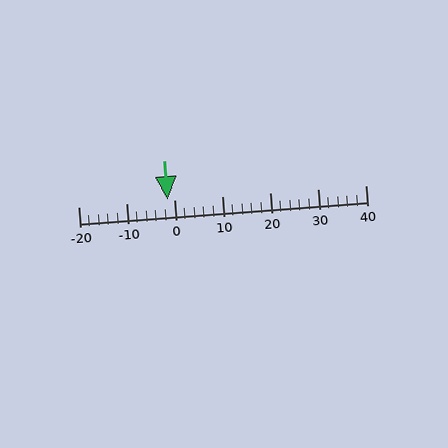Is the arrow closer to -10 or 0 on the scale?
The arrow is closer to 0.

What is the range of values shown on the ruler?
The ruler shows values from -20 to 40.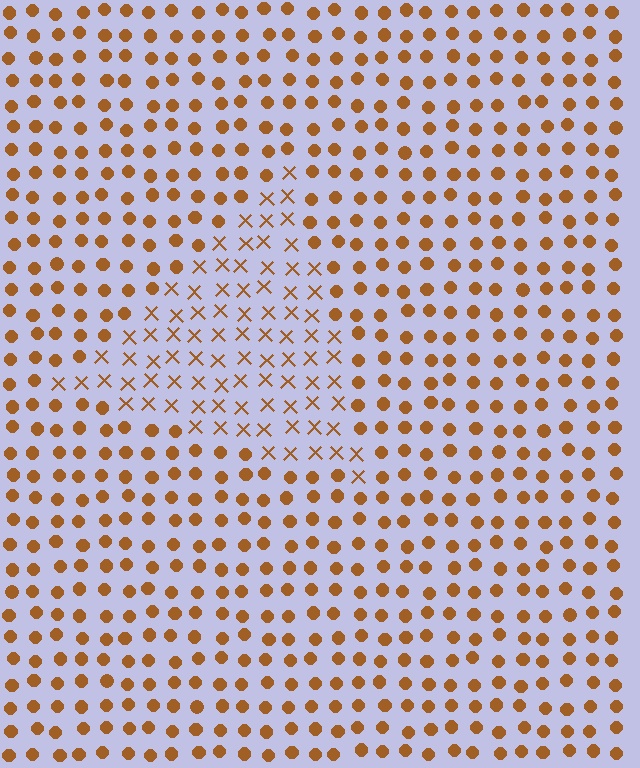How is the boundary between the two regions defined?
The boundary is defined by a change in element shape: X marks inside vs. circles outside. All elements share the same color and spacing.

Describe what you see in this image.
The image is filled with small brown elements arranged in a uniform grid. A triangle-shaped region contains X marks, while the surrounding area contains circles. The boundary is defined purely by the change in element shape.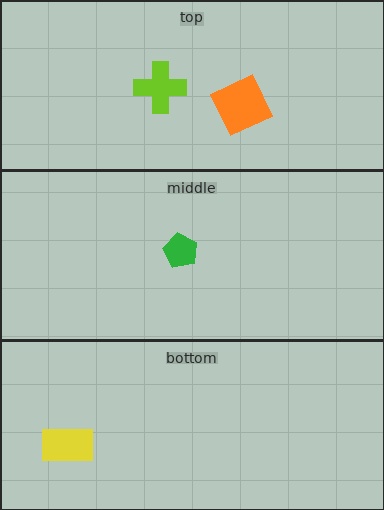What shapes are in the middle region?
The green pentagon.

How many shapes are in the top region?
2.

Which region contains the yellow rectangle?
The bottom region.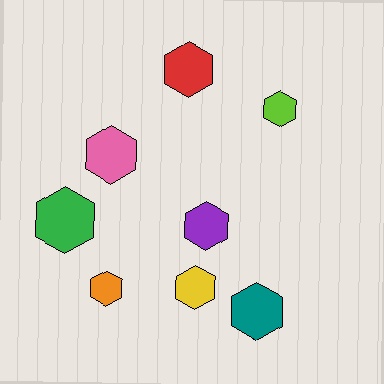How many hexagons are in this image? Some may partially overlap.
There are 8 hexagons.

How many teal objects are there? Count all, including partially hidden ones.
There is 1 teal object.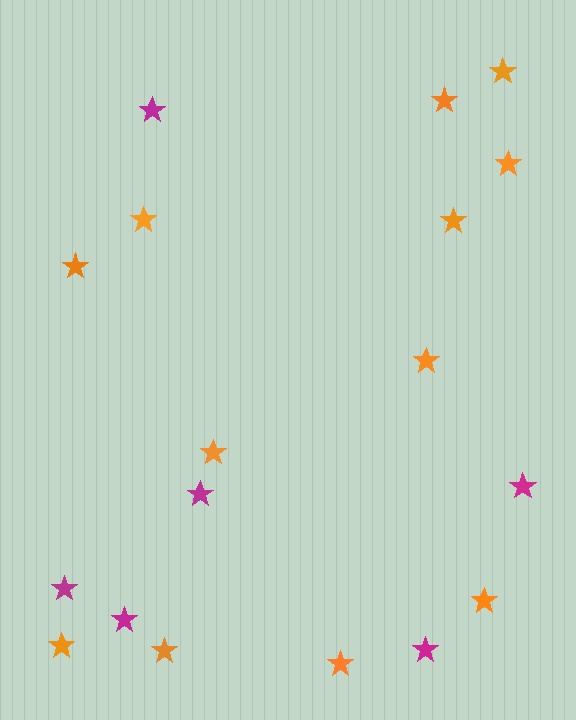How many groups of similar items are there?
There are 2 groups: one group of magenta stars (6) and one group of orange stars (12).